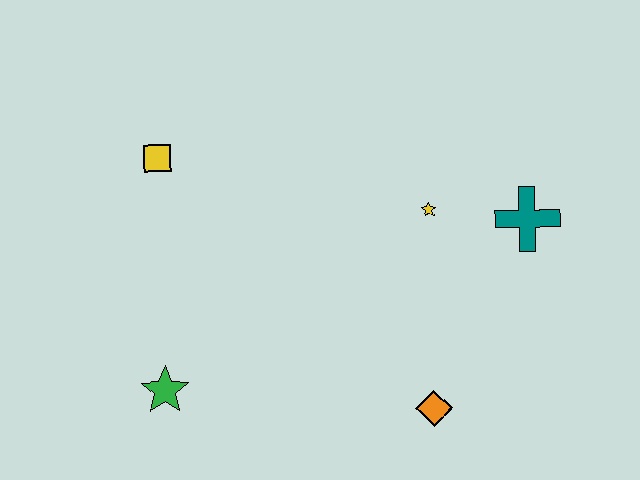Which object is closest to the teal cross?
The yellow star is closest to the teal cross.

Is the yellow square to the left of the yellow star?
Yes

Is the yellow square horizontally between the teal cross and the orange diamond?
No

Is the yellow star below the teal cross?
No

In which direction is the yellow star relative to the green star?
The yellow star is to the right of the green star.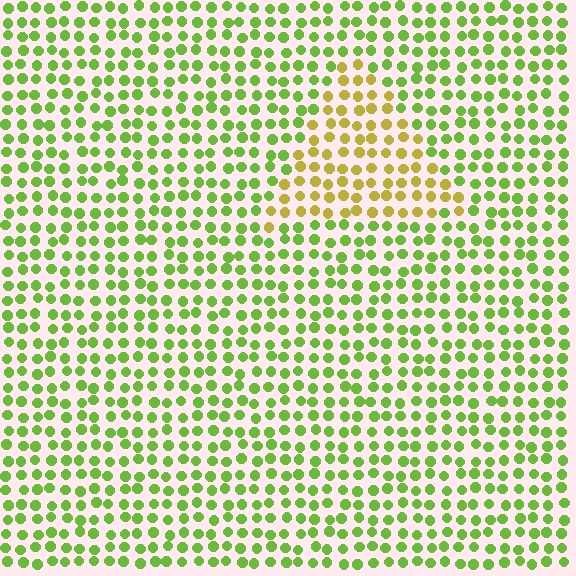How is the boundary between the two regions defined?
The boundary is defined purely by a slight shift in hue (about 44 degrees). Spacing, size, and orientation are identical on both sides.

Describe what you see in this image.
The image is filled with small lime elements in a uniform arrangement. A triangle-shaped region is visible where the elements are tinted to a slightly different hue, forming a subtle color boundary.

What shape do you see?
I see a triangle.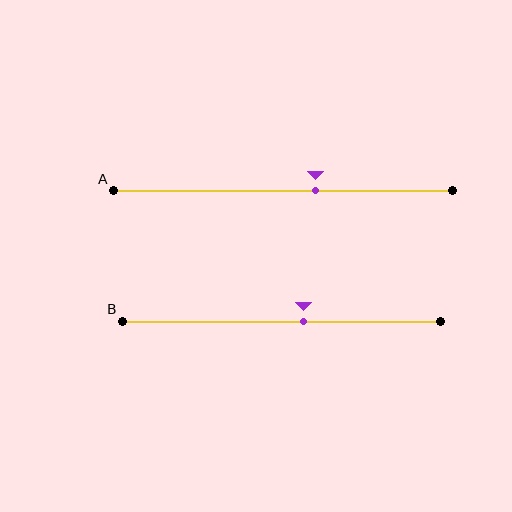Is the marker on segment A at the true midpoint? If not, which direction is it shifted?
No, the marker on segment A is shifted to the right by about 10% of the segment length.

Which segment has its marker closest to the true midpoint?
Segment B has its marker closest to the true midpoint.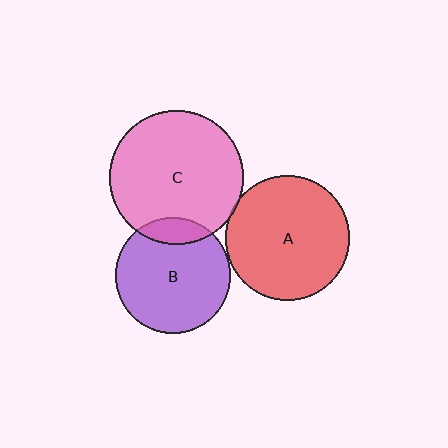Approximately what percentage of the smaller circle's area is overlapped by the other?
Approximately 15%.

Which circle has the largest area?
Circle C (pink).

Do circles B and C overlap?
Yes.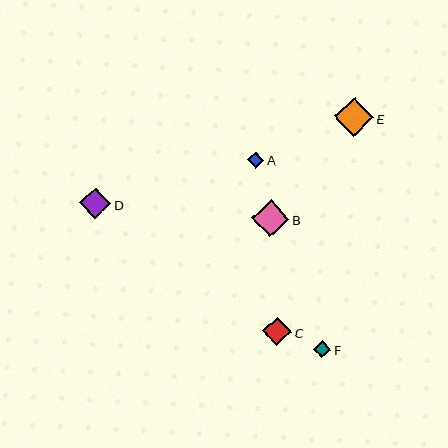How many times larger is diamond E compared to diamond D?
Diamond E is approximately 1.2 times the size of diamond D.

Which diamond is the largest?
Diamond E is the largest with a size of approximately 39 pixels.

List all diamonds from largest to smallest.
From largest to smallest: E, B, D, C, F, A.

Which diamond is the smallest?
Diamond A is the smallest with a size of approximately 16 pixels.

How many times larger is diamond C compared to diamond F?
Diamond C is approximately 1.7 times the size of diamond F.